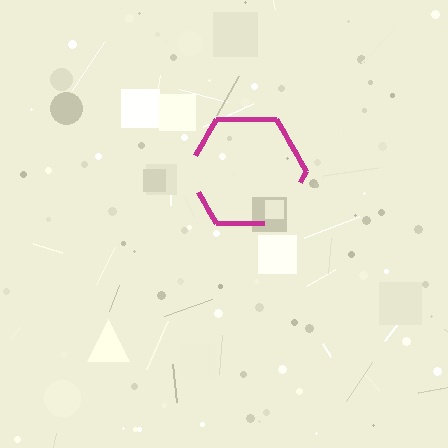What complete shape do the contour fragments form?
The contour fragments form a hexagon.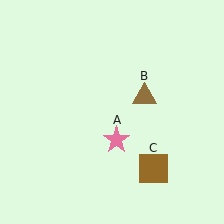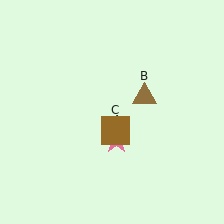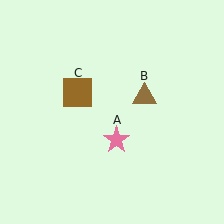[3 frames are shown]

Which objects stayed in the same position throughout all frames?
Pink star (object A) and brown triangle (object B) remained stationary.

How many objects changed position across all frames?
1 object changed position: brown square (object C).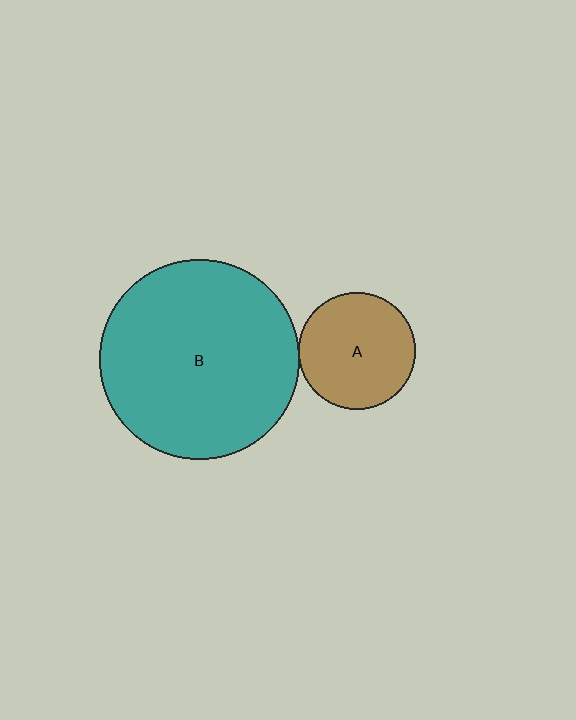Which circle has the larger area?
Circle B (teal).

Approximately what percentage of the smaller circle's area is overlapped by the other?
Approximately 5%.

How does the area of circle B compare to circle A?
Approximately 2.9 times.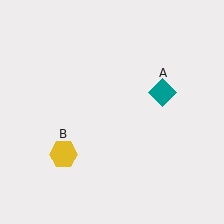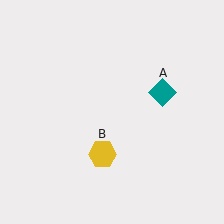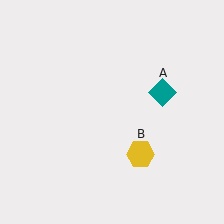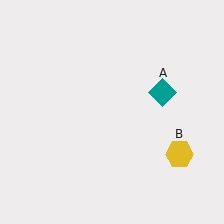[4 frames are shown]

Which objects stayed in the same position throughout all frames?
Teal diamond (object A) remained stationary.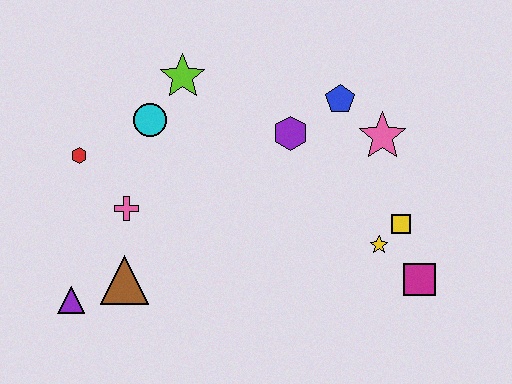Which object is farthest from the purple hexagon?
The purple triangle is farthest from the purple hexagon.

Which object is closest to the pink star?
The blue pentagon is closest to the pink star.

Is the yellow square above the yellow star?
Yes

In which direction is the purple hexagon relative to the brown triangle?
The purple hexagon is to the right of the brown triangle.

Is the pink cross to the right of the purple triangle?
Yes